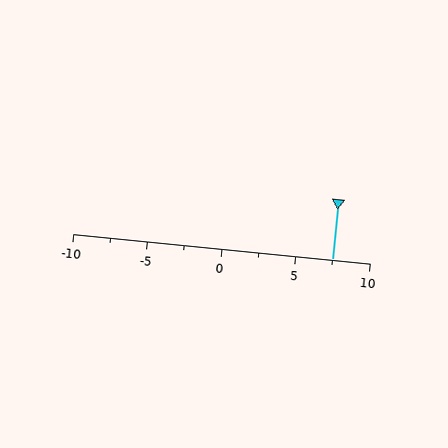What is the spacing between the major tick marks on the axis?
The major ticks are spaced 5 apart.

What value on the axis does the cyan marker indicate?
The marker indicates approximately 7.5.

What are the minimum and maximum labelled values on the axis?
The axis runs from -10 to 10.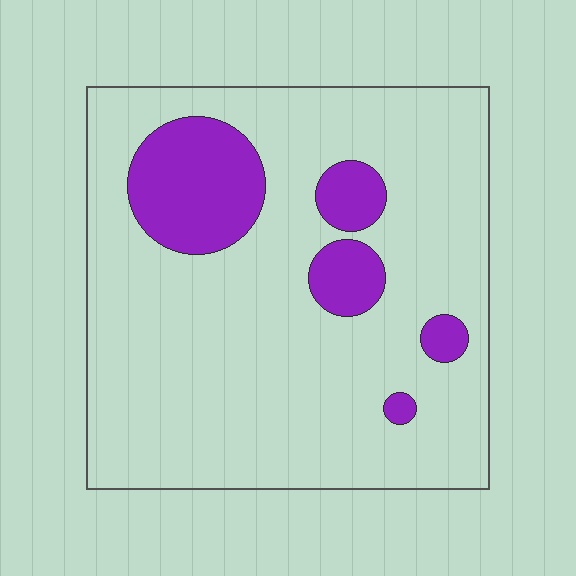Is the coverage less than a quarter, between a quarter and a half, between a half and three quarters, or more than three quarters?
Less than a quarter.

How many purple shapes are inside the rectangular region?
5.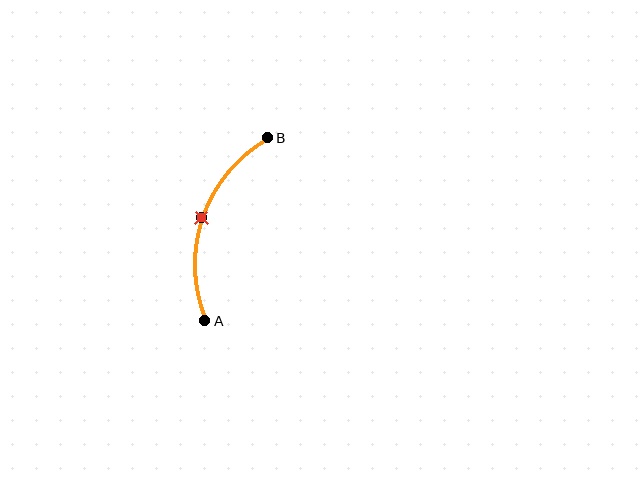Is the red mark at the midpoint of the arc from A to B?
Yes. The red mark lies on the arc at equal arc-length from both A and B — it is the arc midpoint.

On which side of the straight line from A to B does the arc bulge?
The arc bulges to the left of the straight line connecting A and B.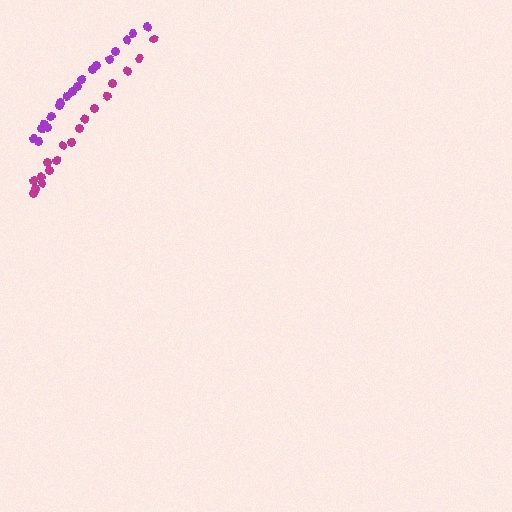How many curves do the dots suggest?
There are 2 distinct paths.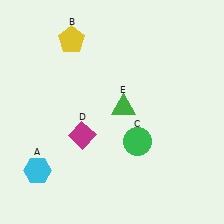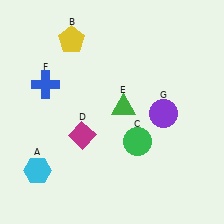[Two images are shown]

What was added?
A blue cross (F), a purple circle (G) were added in Image 2.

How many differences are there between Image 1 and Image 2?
There are 2 differences between the two images.